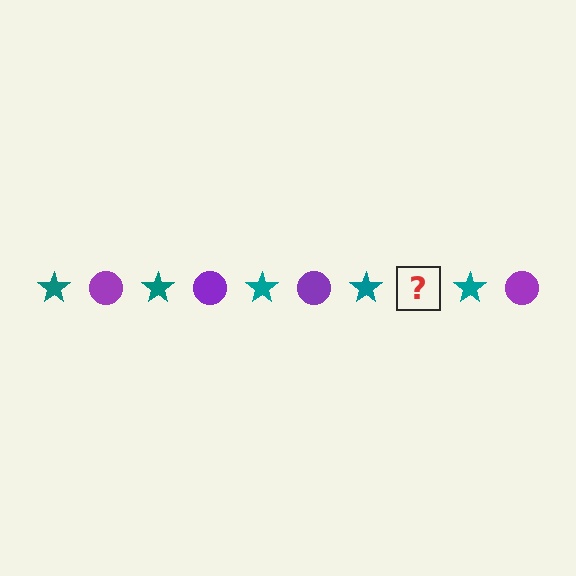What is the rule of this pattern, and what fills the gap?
The rule is that the pattern alternates between teal star and purple circle. The gap should be filled with a purple circle.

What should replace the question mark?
The question mark should be replaced with a purple circle.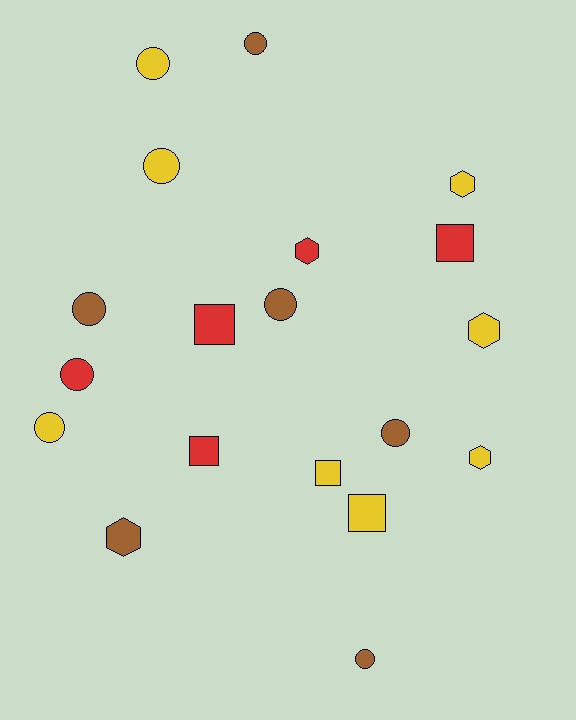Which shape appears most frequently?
Circle, with 9 objects.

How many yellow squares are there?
There are 2 yellow squares.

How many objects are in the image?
There are 19 objects.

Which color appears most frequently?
Yellow, with 8 objects.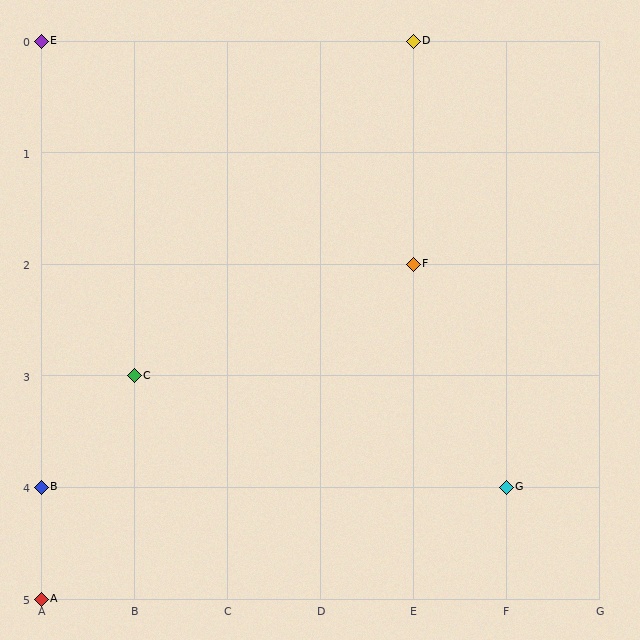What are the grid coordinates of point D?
Point D is at grid coordinates (E, 0).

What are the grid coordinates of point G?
Point G is at grid coordinates (F, 4).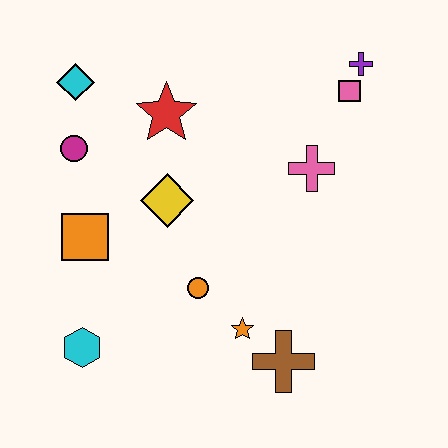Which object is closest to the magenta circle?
The cyan diamond is closest to the magenta circle.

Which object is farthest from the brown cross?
The cyan diamond is farthest from the brown cross.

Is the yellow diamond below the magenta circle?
Yes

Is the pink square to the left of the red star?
No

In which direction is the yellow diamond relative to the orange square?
The yellow diamond is to the right of the orange square.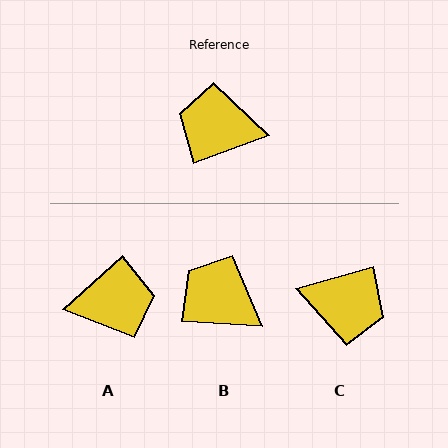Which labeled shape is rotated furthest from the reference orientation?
C, about 175 degrees away.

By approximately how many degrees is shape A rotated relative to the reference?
Approximately 158 degrees clockwise.